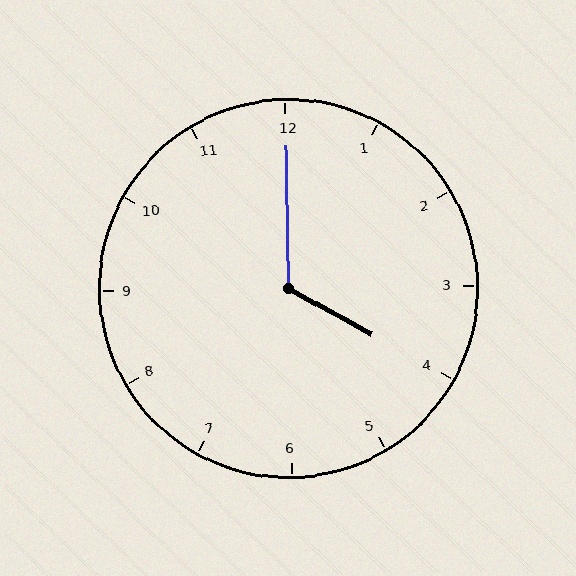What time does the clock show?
4:00.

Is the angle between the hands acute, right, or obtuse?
It is obtuse.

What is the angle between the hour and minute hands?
Approximately 120 degrees.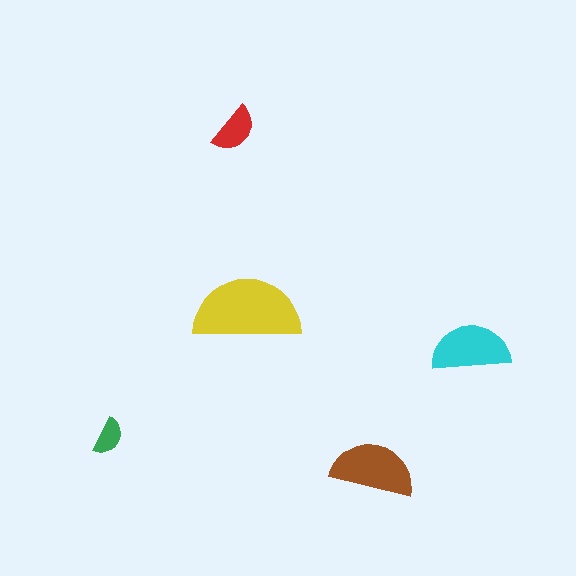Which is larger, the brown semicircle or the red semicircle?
The brown one.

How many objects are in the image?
There are 5 objects in the image.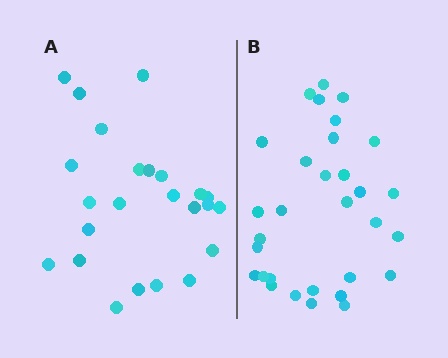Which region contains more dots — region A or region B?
Region B (the right region) has more dots.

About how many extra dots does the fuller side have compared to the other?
Region B has roughly 8 or so more dots than region A.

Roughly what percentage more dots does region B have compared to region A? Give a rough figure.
About 30% more.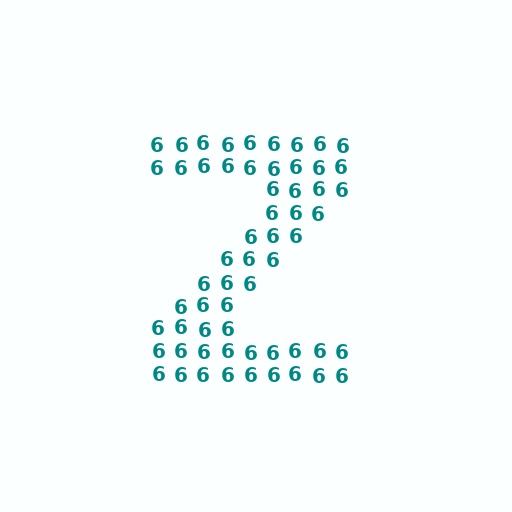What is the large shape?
The large shape is the letter Z.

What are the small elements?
The small elements are digit 6's.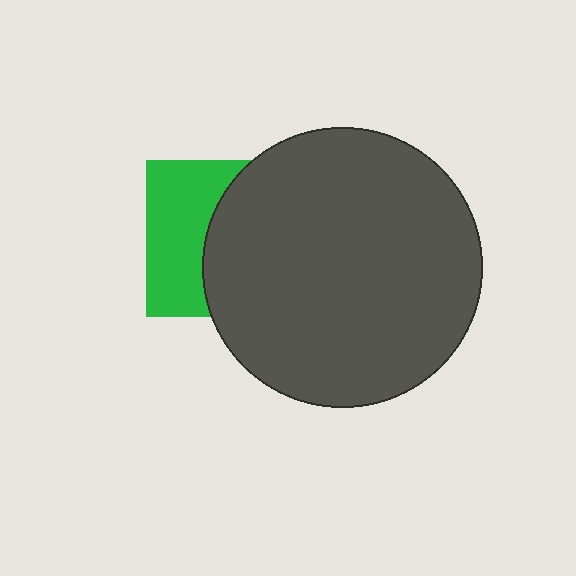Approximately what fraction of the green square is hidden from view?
Roughly 57% of the green square is hidden behind the dark gray circle.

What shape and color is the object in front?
The object in front is a dark gray circle.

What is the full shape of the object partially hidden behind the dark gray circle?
The partially hidden object is a green square.